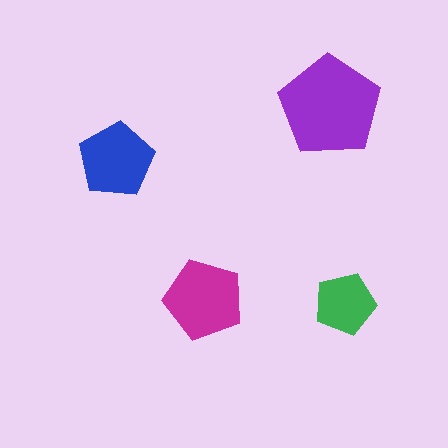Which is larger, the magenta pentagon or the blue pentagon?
The magenta one.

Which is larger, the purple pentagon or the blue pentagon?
The purple one.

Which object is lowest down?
The green pentagon is bottommost.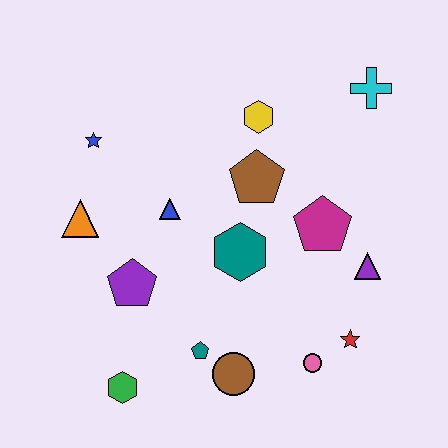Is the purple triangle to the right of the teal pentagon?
Yes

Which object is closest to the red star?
The pink circle is closest to the red star.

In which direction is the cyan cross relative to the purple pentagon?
The cyan cross is to the right of the purple pentagon.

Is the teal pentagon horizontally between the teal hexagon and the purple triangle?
No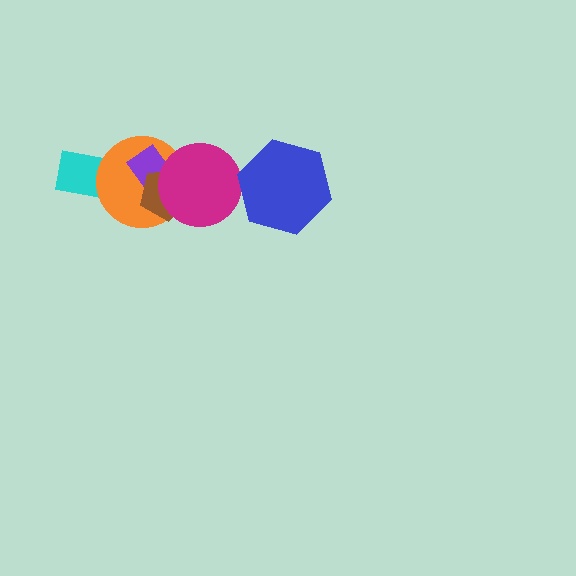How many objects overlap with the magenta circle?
3 objects overlap with the magenta circle.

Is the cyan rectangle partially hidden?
Yes, it is partially covered by another shape.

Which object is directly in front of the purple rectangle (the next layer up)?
The brown pentagon is directly in front of the purple rectangle.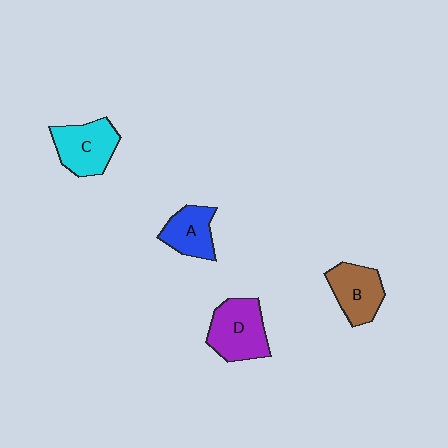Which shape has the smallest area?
Shape A (blue).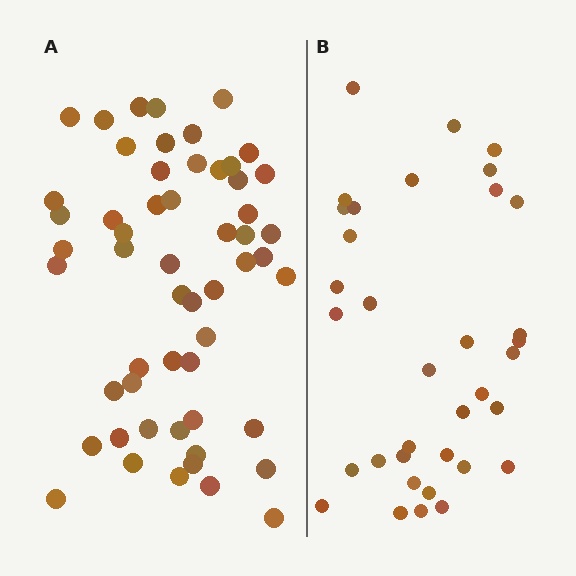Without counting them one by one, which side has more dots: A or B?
Region A (the left region) has more dots.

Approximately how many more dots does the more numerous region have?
Region A has approximately 20 more dots than region B.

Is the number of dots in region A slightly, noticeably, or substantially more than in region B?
Region A has substantially more. The ratio is roughly 1.6 to 1.